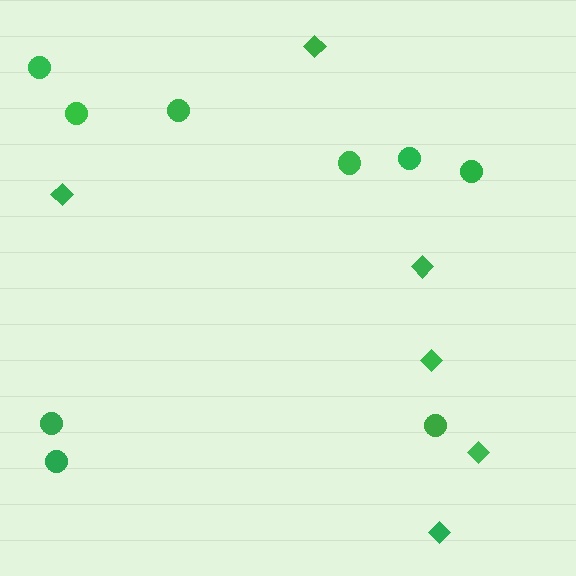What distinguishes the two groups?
There are 2 groups: one group of circles (9) and one group of diamonds (6).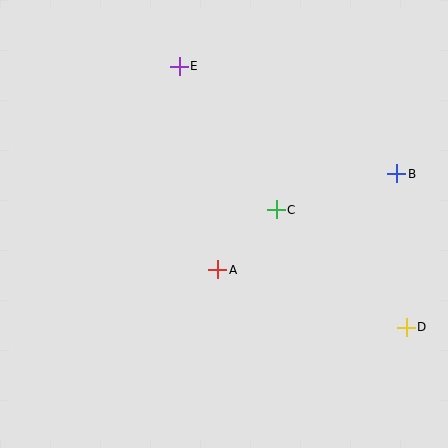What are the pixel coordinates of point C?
Point C is at (276, 210).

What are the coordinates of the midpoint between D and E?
The midpoint between D and E is at (293, 197).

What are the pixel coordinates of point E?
Point E is at (179, 66).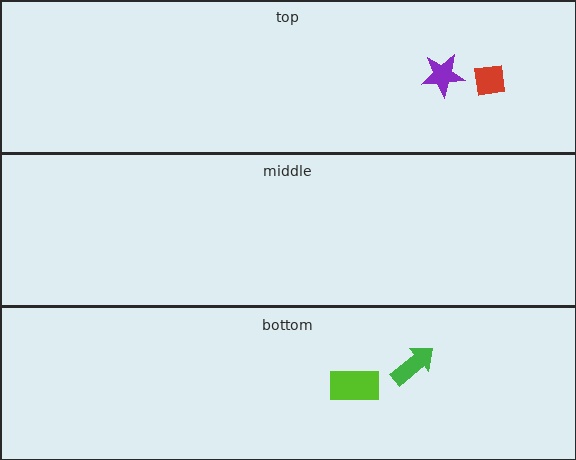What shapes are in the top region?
The red square, the purple star.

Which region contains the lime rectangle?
The bottom region.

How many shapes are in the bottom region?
2.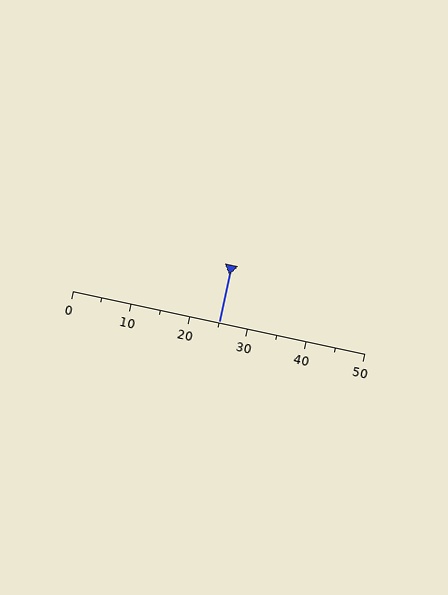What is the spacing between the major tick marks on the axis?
The major ticks are spaced 10 apart.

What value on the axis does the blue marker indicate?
The marker indicates approximately 25.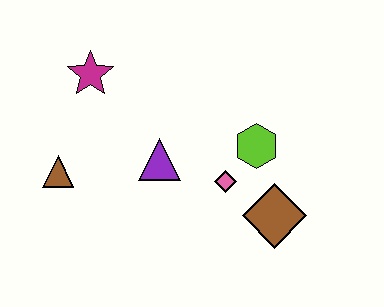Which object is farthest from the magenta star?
The brown diamond is farthest from the magenta star.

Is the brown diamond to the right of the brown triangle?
Yes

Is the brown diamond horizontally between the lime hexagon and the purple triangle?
No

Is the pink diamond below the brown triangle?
Yes